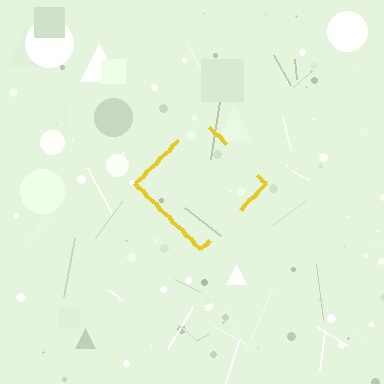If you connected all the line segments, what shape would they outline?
They would outline a diamond.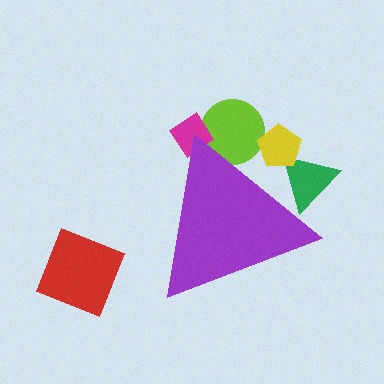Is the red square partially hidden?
No, the red square is fully visible.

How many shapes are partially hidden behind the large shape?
4 shapes are partially hidden.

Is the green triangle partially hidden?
Yes, the green triangle is partially hidden behind the purple triangle.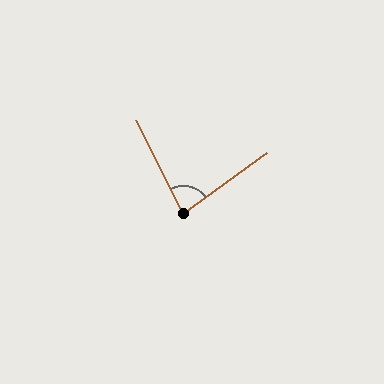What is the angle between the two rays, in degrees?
Approximately 81 degrees.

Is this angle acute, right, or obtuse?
It is acute.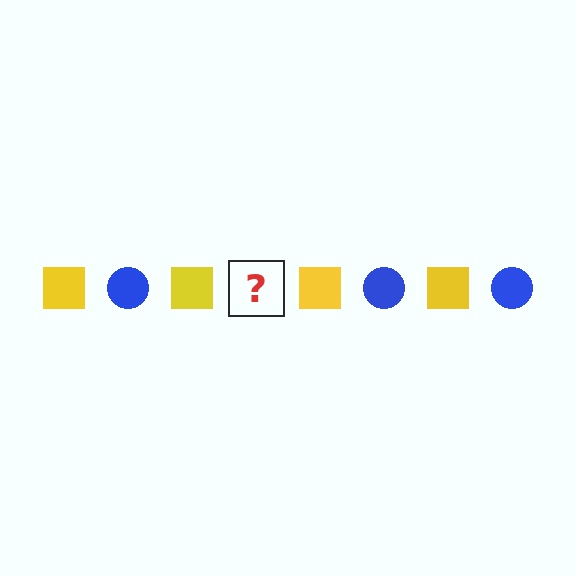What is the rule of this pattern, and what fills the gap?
The rule is that the pattern alternates between yellow square and blue circle. The gap should be filled with a blue circle.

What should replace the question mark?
The question mark should be replaced with a blue circle.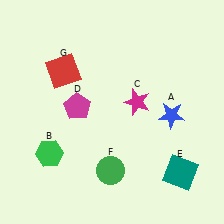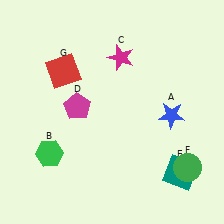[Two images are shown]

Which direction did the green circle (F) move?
The green circle (F) moved right.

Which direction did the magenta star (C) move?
The magenta star (C) moved up.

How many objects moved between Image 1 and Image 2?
2 objects moved between the two images.